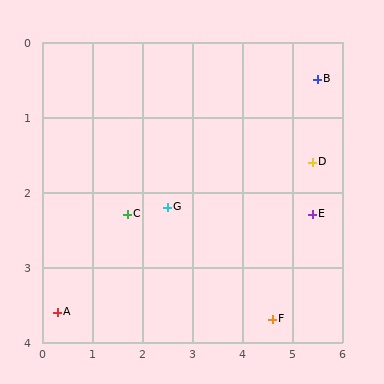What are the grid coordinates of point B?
Point B is at approximately (5.5, 0.5).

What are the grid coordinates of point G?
Point G is at approximately (2.5, 2.2).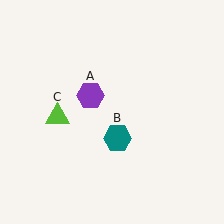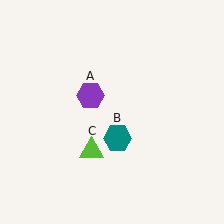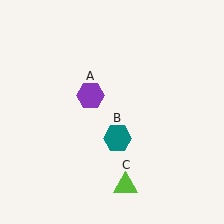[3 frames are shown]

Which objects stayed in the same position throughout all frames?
Purple hexagon (object A) and teal hexagon (object B) remained stationary.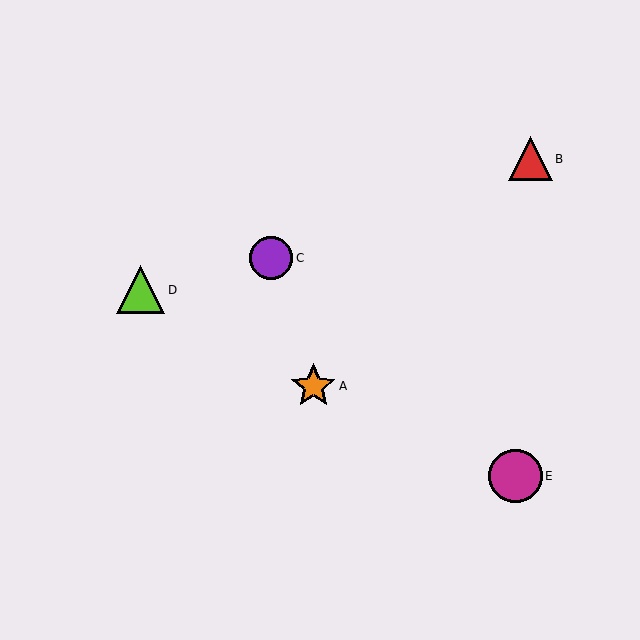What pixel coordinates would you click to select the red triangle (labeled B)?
Click at (530, 159) to select the red triangle B.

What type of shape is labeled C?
Shape C is a purple circle.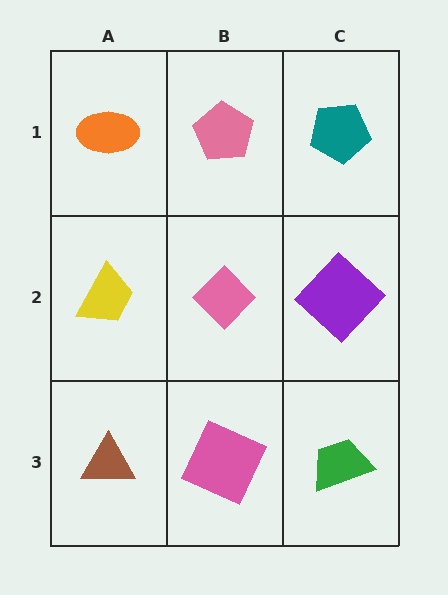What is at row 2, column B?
A pink diamond.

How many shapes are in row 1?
3 shapes.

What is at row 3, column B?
A pink square.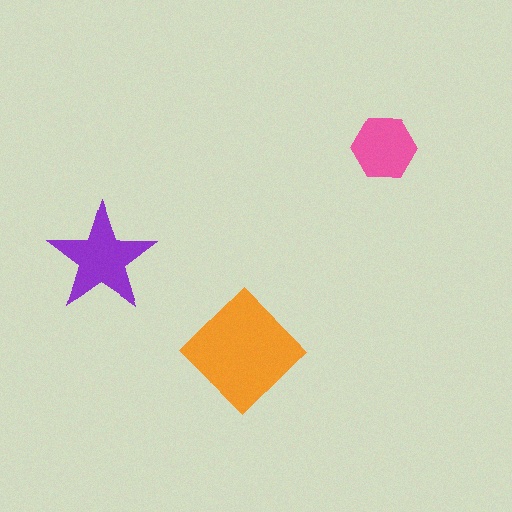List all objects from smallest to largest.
The pink hexagon, the purple star, the orange diamond.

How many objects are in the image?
There are 3 objects in the image.